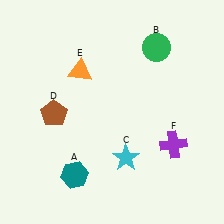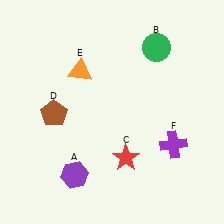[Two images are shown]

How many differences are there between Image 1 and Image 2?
There are 2 differences between the two images.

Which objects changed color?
A changed from teal to purple. C changed from cyan to red.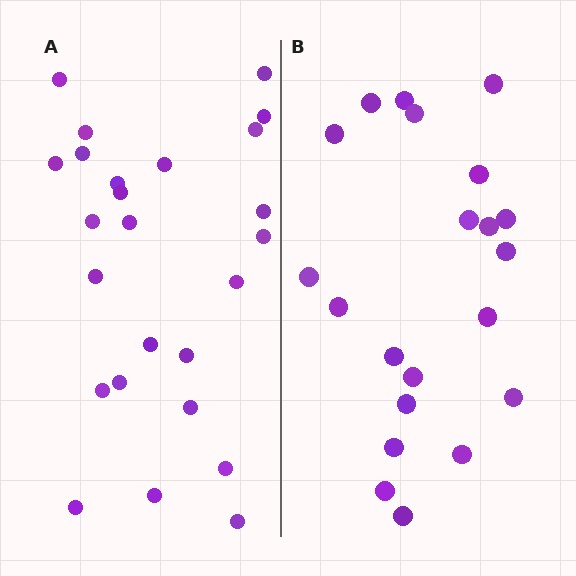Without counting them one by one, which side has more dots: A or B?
Region A (the left region) has more dots.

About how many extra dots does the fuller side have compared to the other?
Region A has about 4 more dots than region B.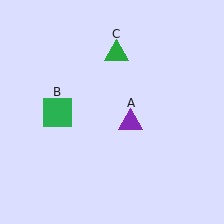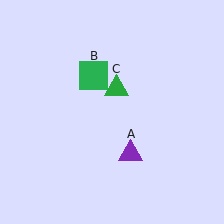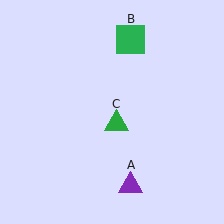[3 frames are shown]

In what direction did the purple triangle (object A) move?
The purple triangle (object A) moved down.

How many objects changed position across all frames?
3 objects changed position: purple triangle (object A), green square (object B), green triangle (object C).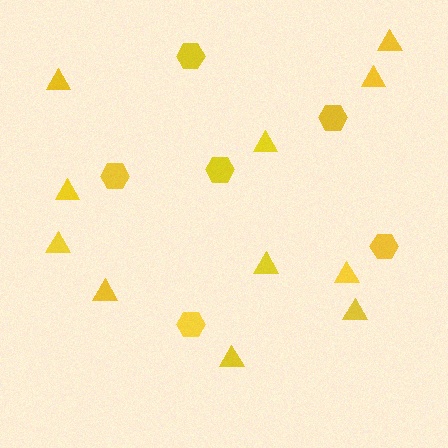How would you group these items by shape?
There are 2 groups: one group of triangles (11) and one group of hexagons (6).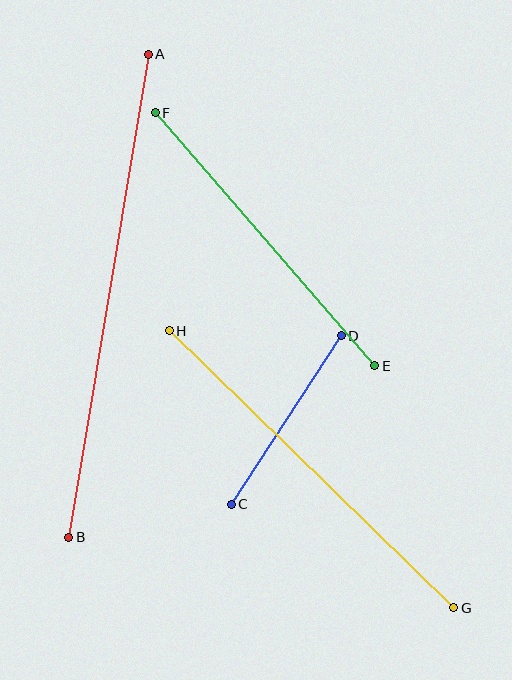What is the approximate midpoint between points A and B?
The midpoint is at approximately (108, 296) pixels.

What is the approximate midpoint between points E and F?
The midpoint is at approximately (265, 239) pixels.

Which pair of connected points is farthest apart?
Points A and B are farthest apart.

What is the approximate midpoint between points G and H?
The midpoint is at approximately (312, 469) pixels.